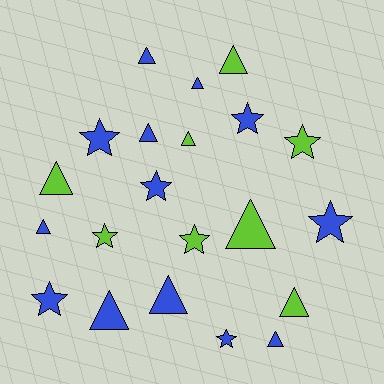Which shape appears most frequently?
Triangle, with 12 objects.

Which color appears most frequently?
Blue, with 13 objects.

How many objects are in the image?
There are 21 objects.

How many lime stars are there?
There are 3 lime stars.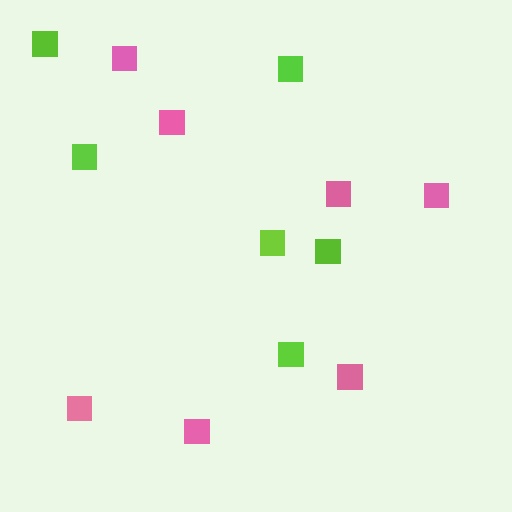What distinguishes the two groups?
There are 2 groups: one group of pink squares (7) and one group of lime squares (6).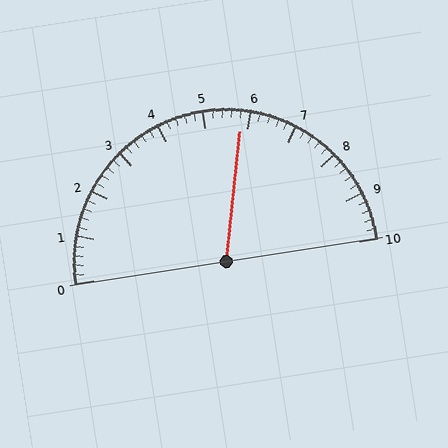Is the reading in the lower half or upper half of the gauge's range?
The reading is in the upper half of the range (0 to 10).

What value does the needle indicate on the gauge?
The needle indicates approximately 5.8.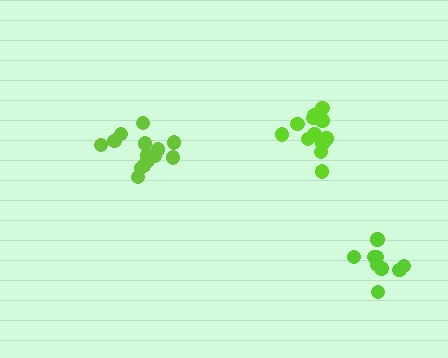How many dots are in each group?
Group 1: 14 dots, Group 2: 12 dots, Group 3: 9 dots (35 total).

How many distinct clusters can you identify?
There are 3 distinct clusters.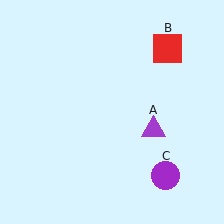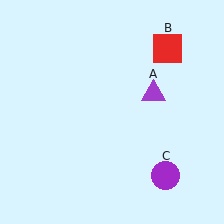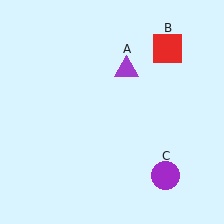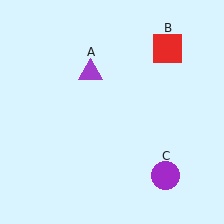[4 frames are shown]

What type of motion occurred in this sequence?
The purple triangle (object A) rotated counterclockwise around the center of the scene.